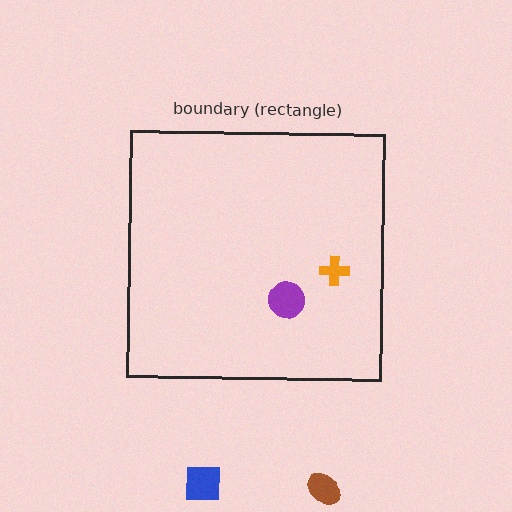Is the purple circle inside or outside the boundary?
Inside.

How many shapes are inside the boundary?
2 inside, 2 outside.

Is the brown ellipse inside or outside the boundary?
Outside.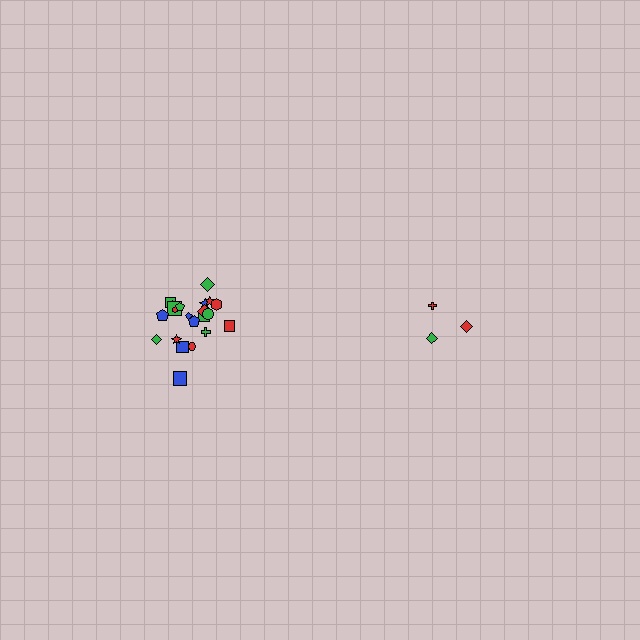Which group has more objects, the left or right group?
The left group.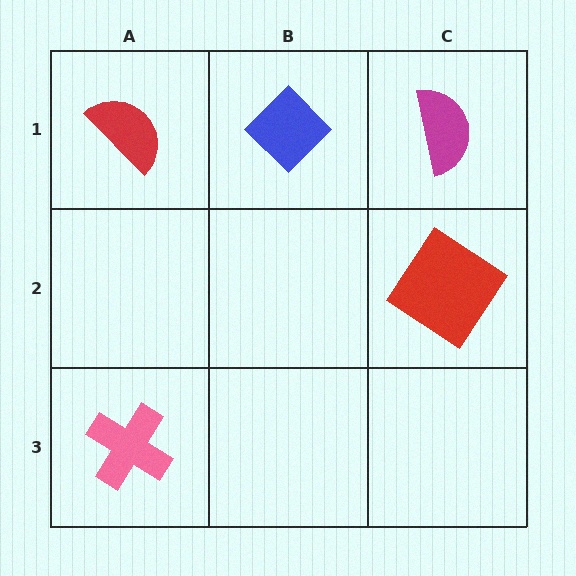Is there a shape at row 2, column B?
No, that cell is empty.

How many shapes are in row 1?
3 shapes.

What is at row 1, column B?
A blue diamond.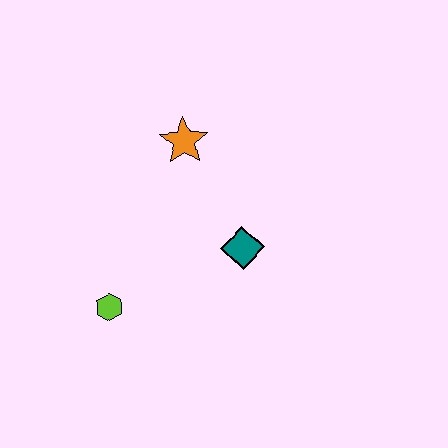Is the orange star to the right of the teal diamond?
No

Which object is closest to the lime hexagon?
The teal diamond is closest to the lime hexagon.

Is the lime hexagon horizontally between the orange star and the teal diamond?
No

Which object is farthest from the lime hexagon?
The orange star is farthest from the lime hexagon.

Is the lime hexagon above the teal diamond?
No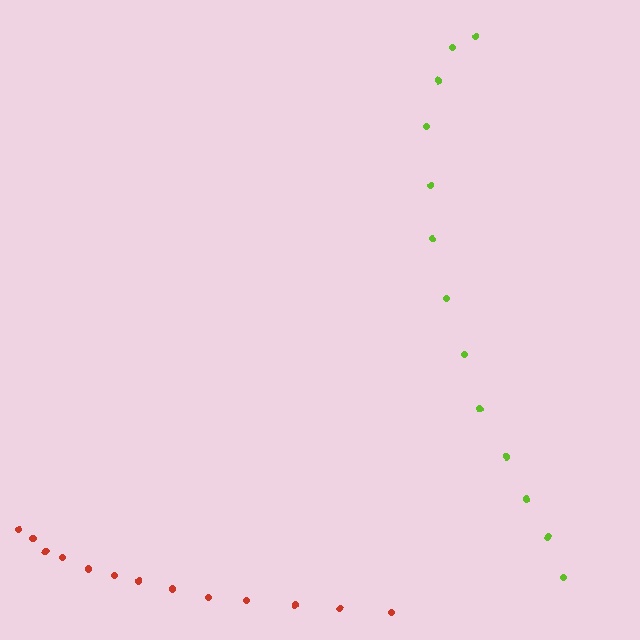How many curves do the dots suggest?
There are 2 distinct paths.